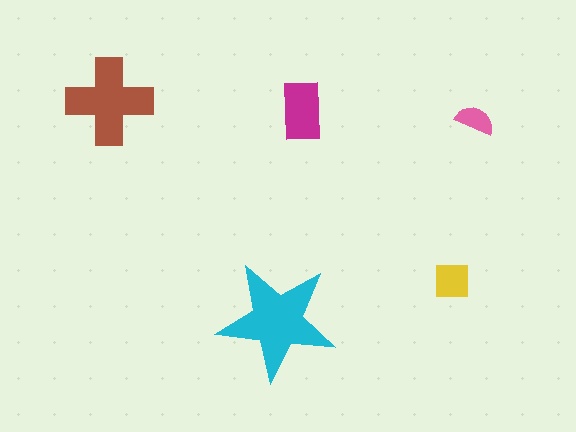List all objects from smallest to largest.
The pink semicircle, the yellow square, the magenta rectangle, the brown cross, the cyan star.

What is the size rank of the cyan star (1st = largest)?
1st.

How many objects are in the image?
There are 5 objects in the image.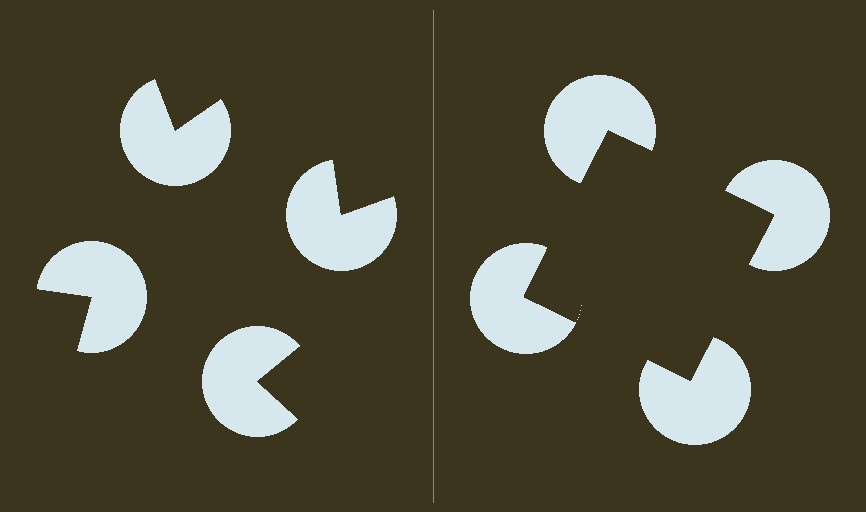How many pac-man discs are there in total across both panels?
8 — 4 on each side.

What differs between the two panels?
The pac-man discs are positioned identically on both sides; only the wedge orientations differ. On the right they align to a square; on the left they are misaligned.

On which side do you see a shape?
An illusory square appears on the right side. On the left side the wedge cuts are rotated, so no coherent shape forms.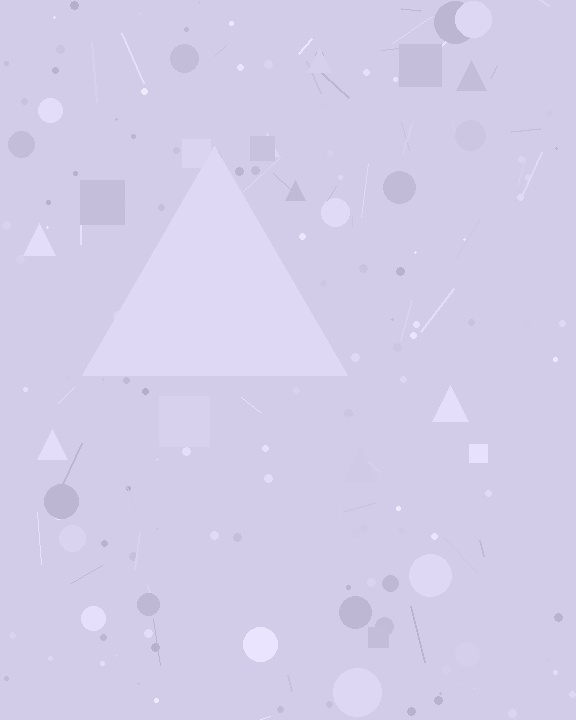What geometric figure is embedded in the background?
A triangle is embedded in the background.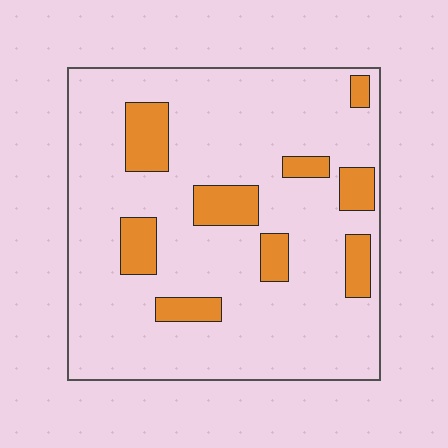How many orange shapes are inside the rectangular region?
9.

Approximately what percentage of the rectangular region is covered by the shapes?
Approximately 15%.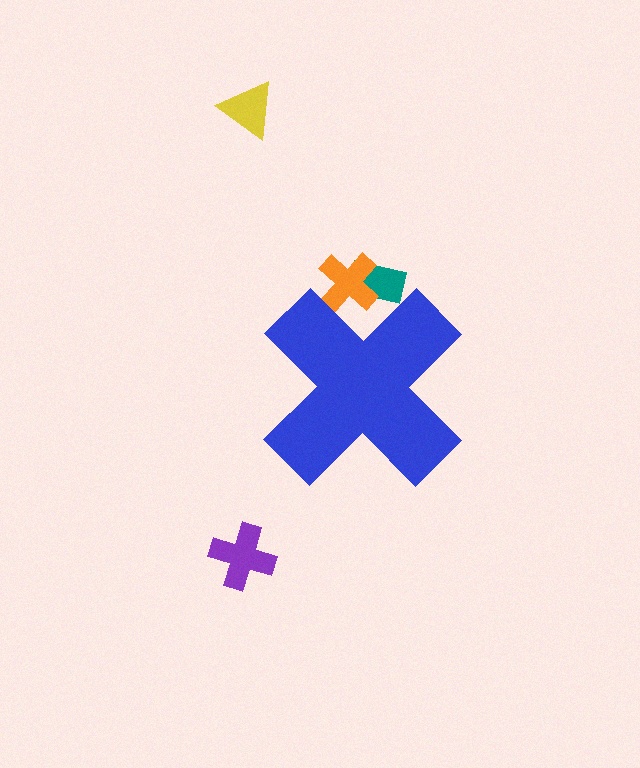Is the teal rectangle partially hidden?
Yes, the teal rectangle is partially hidden behind the blue cross.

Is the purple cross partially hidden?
No, the purple cross is fully visible.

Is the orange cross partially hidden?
Yes, the orange cross is partially hidden behind the blue cross.